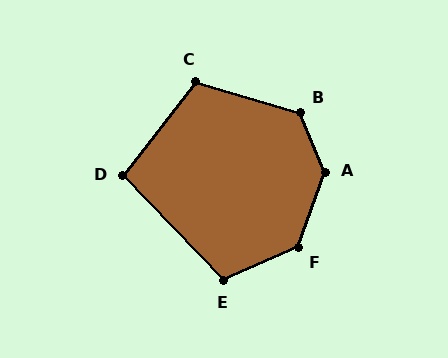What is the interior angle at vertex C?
Approximately 111 degrees (obtuse).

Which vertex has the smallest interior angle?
D, at approximately 98 degrees.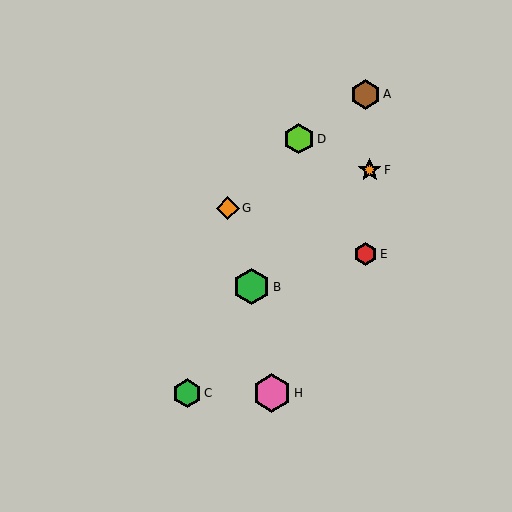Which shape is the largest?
The pink hexagon (labeled H) is the largest.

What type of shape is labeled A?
Shape A is a brown hexagon.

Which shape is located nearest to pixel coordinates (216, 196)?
The orange diamond (labeled G) at (228, 208) is nearest to that location.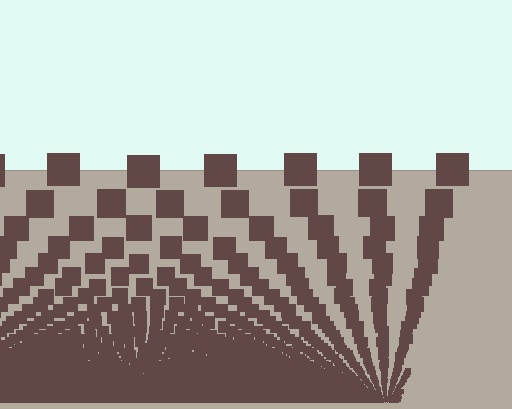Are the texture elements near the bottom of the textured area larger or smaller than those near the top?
Smaller. The gradient is inverted — elements near the bottom are smaller and denser.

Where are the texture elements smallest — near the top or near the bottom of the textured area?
Near the bottom.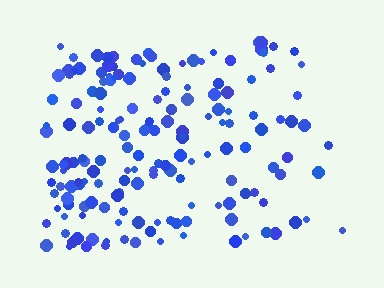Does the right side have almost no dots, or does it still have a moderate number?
Still a moderate number, just noticeably fewer than the left.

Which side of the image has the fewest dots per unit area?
The right.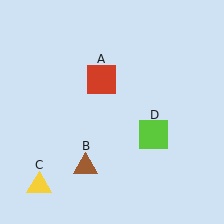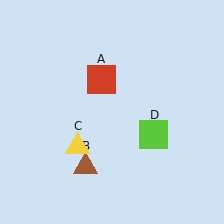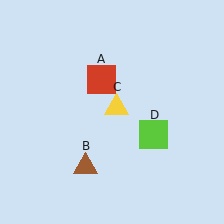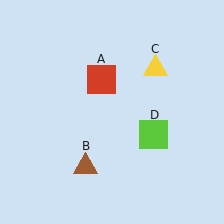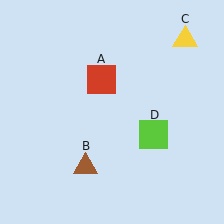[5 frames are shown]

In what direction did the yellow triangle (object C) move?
The yellow triangle (object C) moved up and to the right.